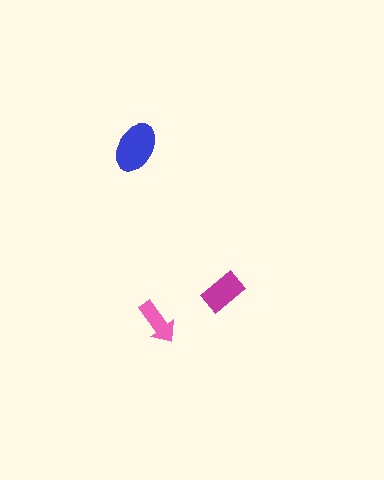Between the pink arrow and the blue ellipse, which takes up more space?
The blue ellipse.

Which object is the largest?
The blue ellipse.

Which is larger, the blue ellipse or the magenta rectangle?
The blue ellipse.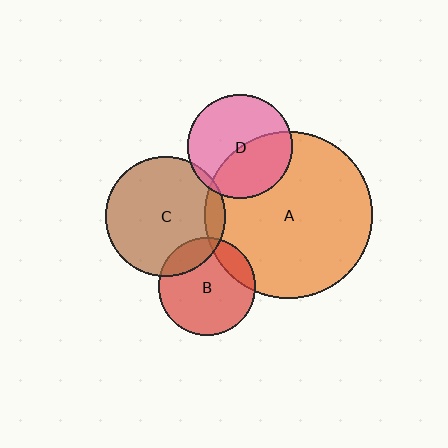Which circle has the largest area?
Circle A (orange).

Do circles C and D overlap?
Yes.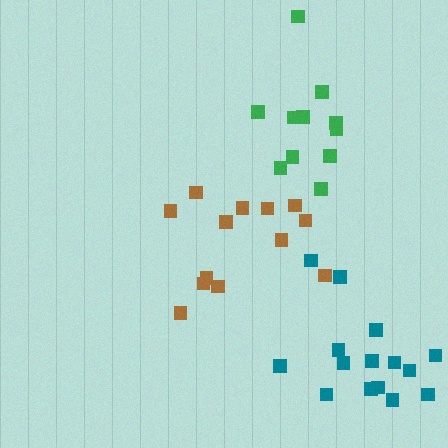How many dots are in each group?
Group 1: 14 dots, Group 2: 12 dots, Group 3: 15 dots (41 total).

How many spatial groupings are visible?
There are 3 spatial groupings.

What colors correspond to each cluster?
The clusters are colored: brown, green, teal.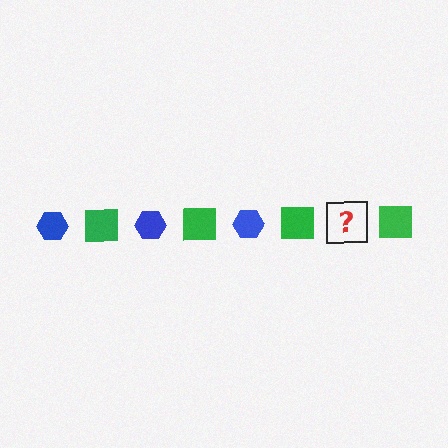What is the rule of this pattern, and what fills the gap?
The rule is that the pattern alternates between blue hexagon and green square. The gap should be filled with a blue hexagon.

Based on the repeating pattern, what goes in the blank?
The blank should be a blue hexagon.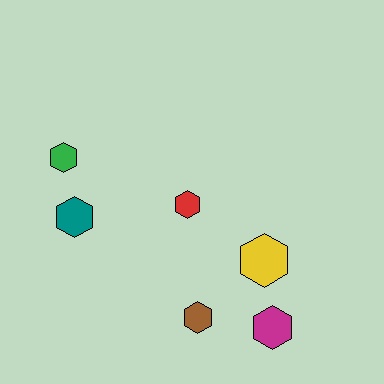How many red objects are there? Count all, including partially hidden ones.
There is 1 red object.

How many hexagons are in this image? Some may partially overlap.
There are 6 hexagons.